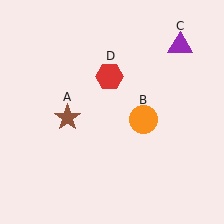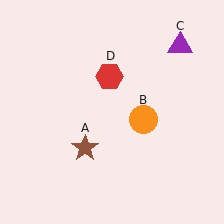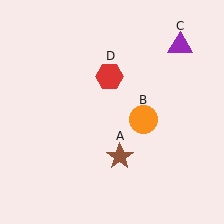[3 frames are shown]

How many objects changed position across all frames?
1 object changed position: brown star (object A).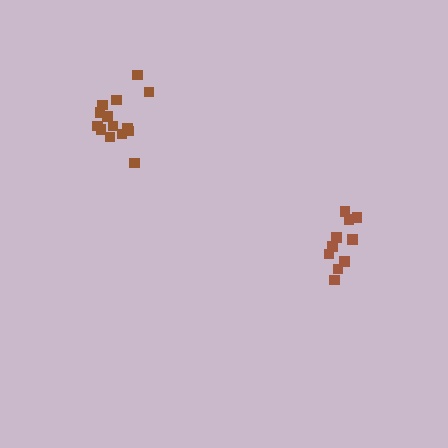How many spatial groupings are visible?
There are 2 spatial groupings.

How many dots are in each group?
Group 1: 14 dots, Group 2: 10 dots (24 total).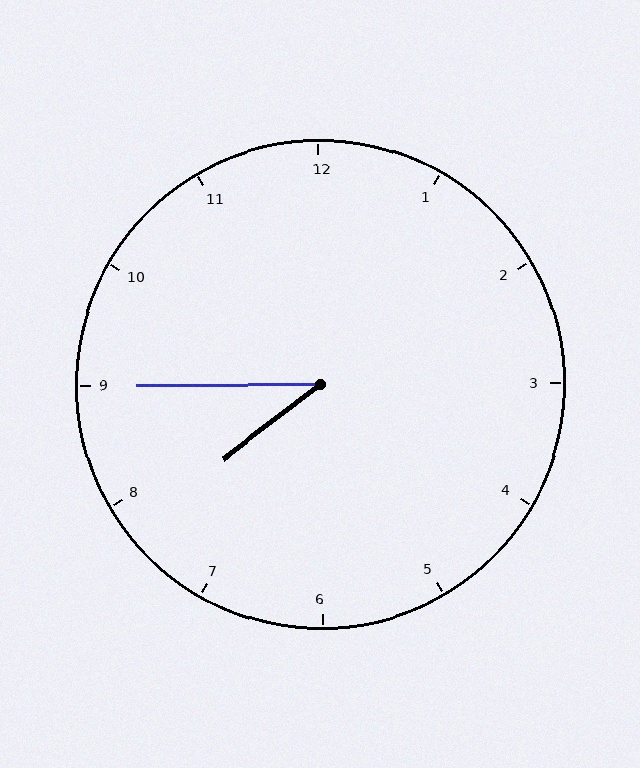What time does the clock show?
7:45.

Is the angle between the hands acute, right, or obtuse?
It is acute.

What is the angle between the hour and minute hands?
Approximately 38 degrees.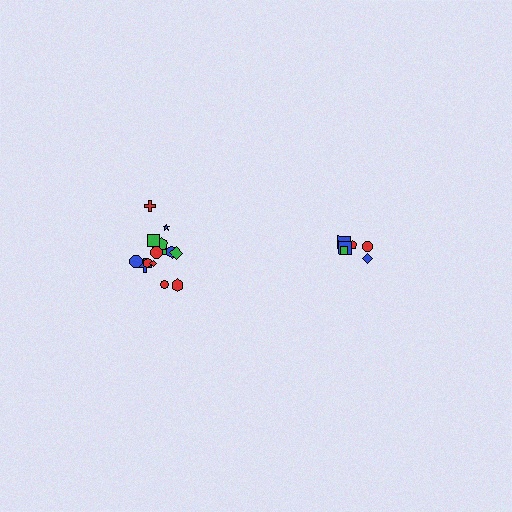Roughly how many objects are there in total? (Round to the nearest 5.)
Roughly 20 objects in total.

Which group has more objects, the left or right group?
The left group.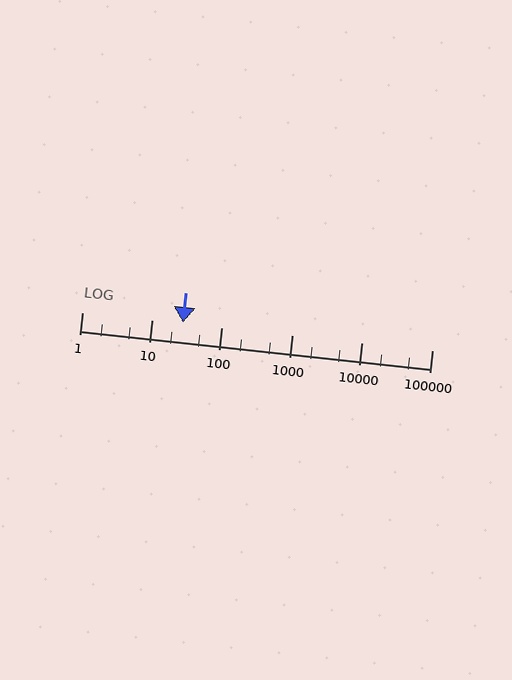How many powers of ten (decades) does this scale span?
The scale spans 5 decades, from 1 to 100000.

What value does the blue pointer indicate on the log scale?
The pointer indicates approximately 28.